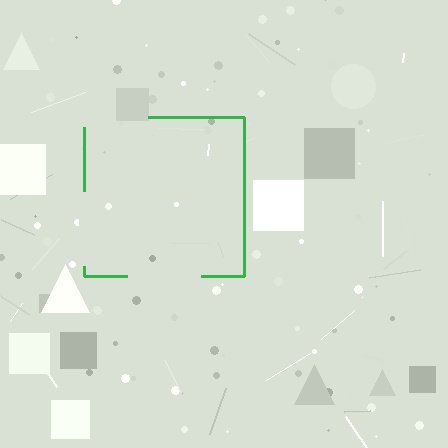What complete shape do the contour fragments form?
The contour fragments form a square.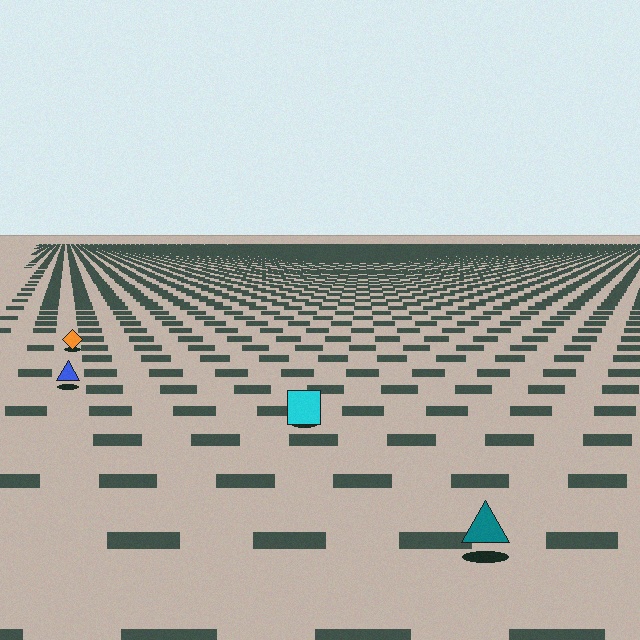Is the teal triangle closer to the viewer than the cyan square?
Yes. The teal triangle is closer — you can tell from the texture gradient: the ground texture is coarser near it.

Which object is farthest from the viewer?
The orange diamond is farthest from the viewer. It appears smaller and the ground texture around it is denser.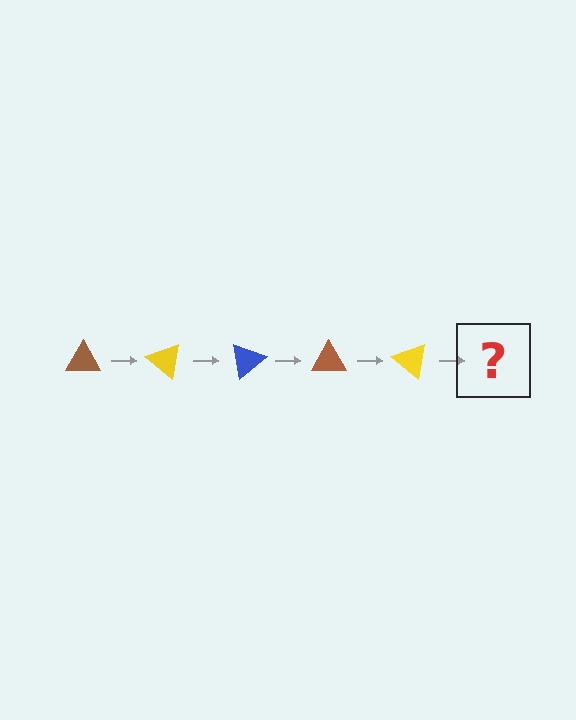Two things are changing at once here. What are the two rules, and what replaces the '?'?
The two rules are that it rotates 40 degrees each step and the color cycles through brown, yellow, and blue. The '?' should be a blue triangle, rotated 200 degrees from the start.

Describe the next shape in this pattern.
It should be a blue triangle, rotated 200 degrees from the start.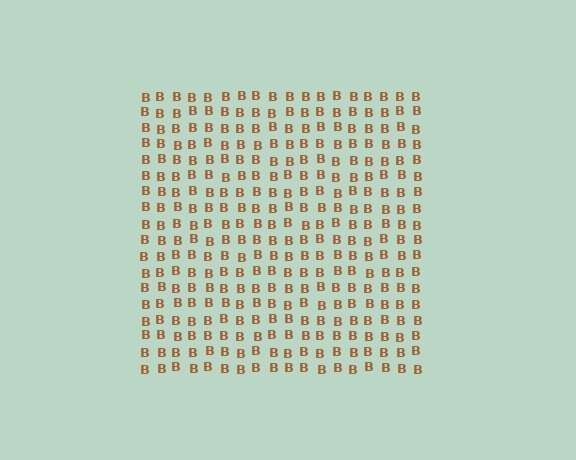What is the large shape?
The large shape is a square.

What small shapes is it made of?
It is made of small letter B's.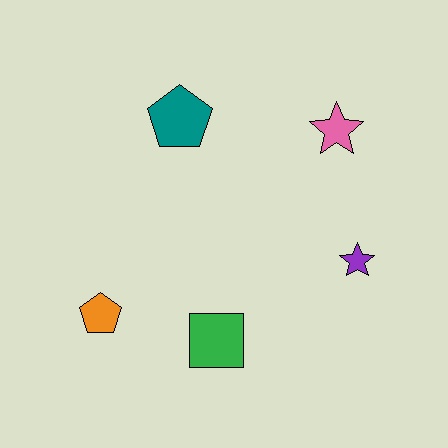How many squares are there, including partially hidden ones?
There is 1 square.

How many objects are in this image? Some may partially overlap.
There are 5 objects.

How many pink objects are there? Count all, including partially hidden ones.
There is 1 pink object.